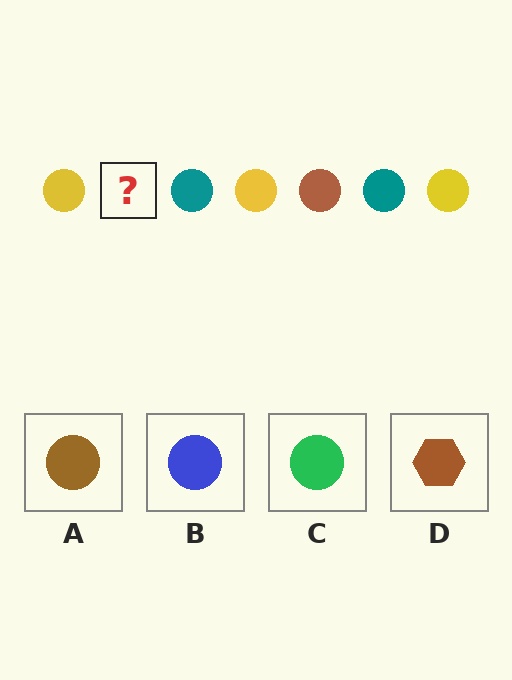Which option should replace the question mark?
Option A.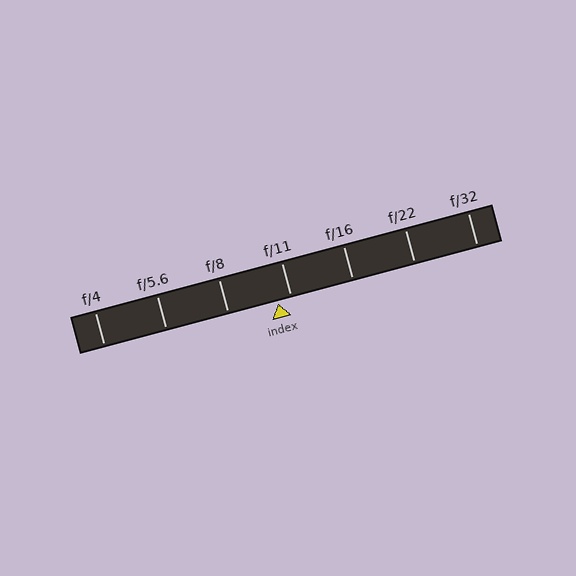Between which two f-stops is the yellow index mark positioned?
The index mark is between f/8 and f/11.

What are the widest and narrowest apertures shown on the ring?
The widest aperture shown is f/4 and the narrowest is f/32.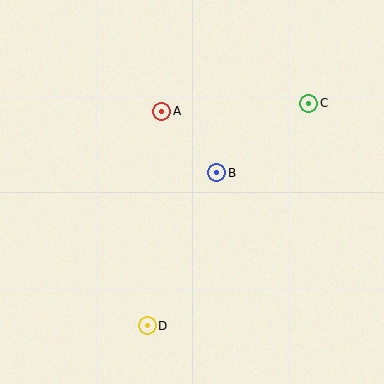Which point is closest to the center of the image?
Point B at (217, 173) is closest to the center.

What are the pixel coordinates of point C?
Point C is at (309, 103).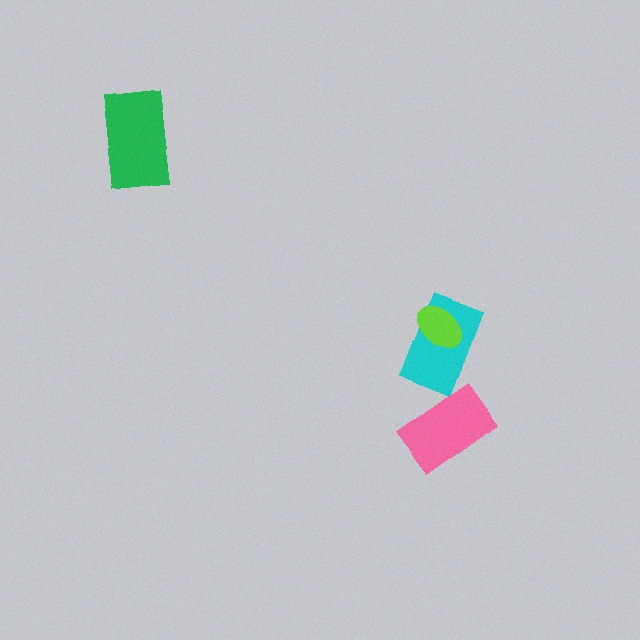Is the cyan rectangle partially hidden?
Yes, it is partially covered by another shape.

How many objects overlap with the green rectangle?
0 objects overlap with the green rectangle.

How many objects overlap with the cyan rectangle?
1 object overlaps with the cyan rectangle.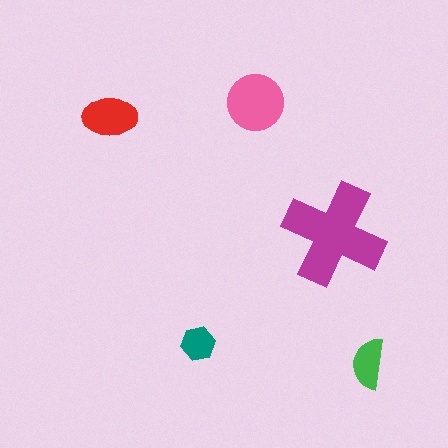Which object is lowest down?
The green semicircle is bottommost.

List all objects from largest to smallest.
The magenta cross, the pink circle, the red ellipse, the green semicircle, the teal hexagon.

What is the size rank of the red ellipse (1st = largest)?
3rd.